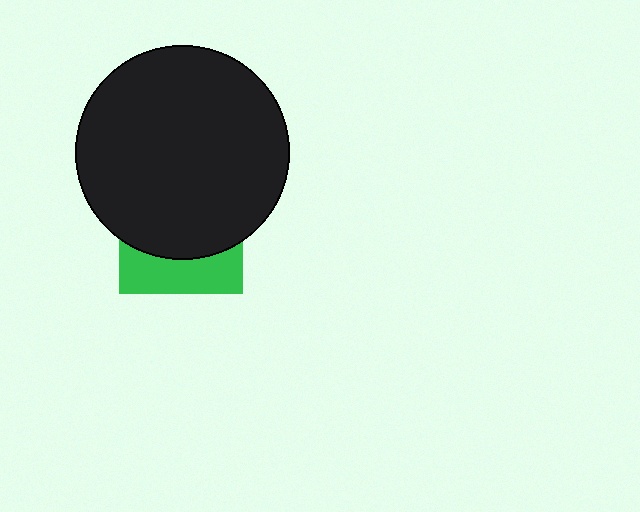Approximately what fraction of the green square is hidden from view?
Roughly 68% of the green square is hidden behind the black circle.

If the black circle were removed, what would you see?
You would see the complete green square.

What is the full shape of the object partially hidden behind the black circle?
The partially hidden object is a green square.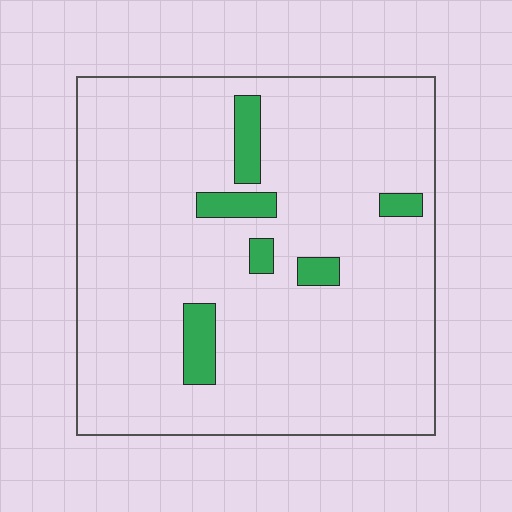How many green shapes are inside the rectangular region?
6.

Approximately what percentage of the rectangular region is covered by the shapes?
Approximately 10%.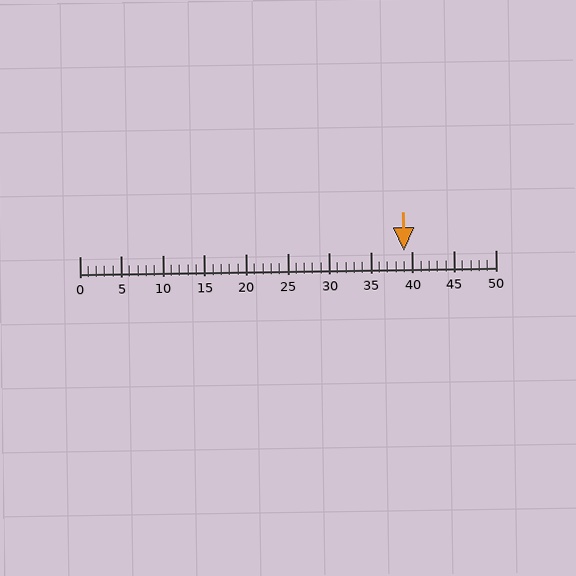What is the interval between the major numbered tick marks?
The major tick marks are spaced 5 units apart.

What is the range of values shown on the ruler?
The ruler shows values from 0 to 50.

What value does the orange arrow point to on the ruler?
The orange arrow points to approximately 39.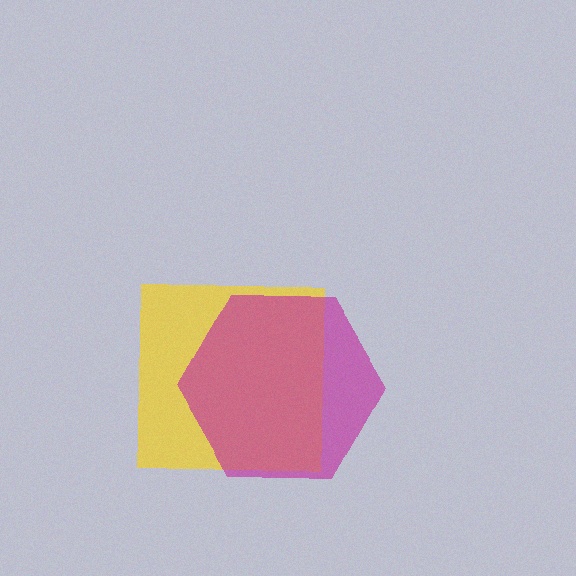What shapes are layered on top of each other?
The layered shapes are: a yellow square, a magenta hexagon.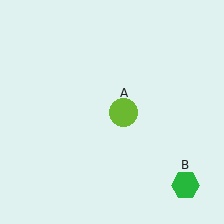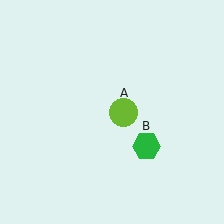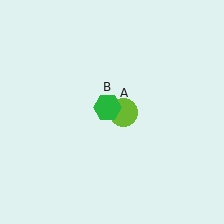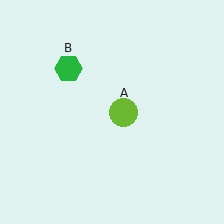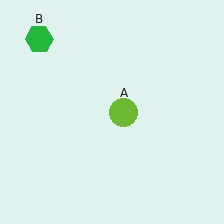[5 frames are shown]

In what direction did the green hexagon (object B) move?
The green hexagon (object B) moved up and to the left.